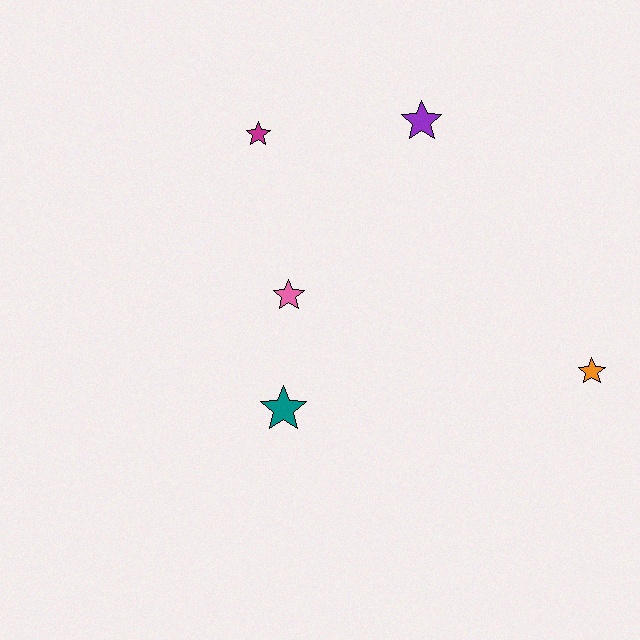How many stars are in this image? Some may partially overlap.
There are 5 stars.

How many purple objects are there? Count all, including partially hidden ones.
There is 1 purple object.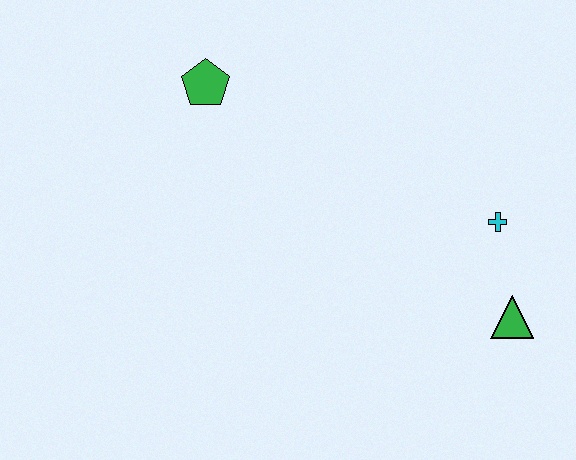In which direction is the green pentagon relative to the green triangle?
The green pentagon is to the left of the green triangle.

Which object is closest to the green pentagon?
The cyan cross is closest to the green pentagon.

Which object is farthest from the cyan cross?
The green pentagon is farthest from the cyan cross.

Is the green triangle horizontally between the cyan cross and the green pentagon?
No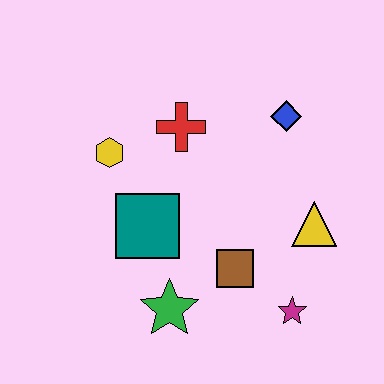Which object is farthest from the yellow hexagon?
The magenta star is farthest from the yellow hexagon.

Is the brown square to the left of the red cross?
No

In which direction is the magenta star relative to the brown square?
The magenta star is to the right of the brown square.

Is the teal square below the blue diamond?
Yes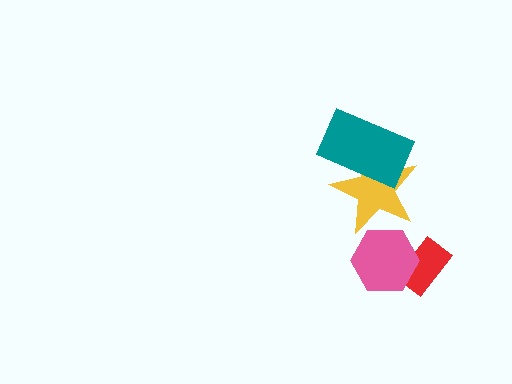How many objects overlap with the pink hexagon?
2 objects overlap with the pink hexagon.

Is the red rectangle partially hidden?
Yes, it is partially covered by another shape.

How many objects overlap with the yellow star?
2 objects overlap with the yellow star.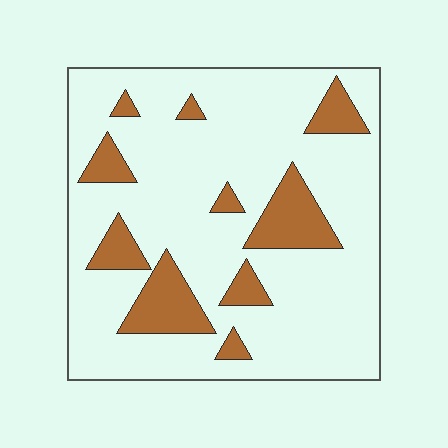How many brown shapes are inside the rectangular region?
10.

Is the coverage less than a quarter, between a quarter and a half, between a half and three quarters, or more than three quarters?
Less than a quarter.